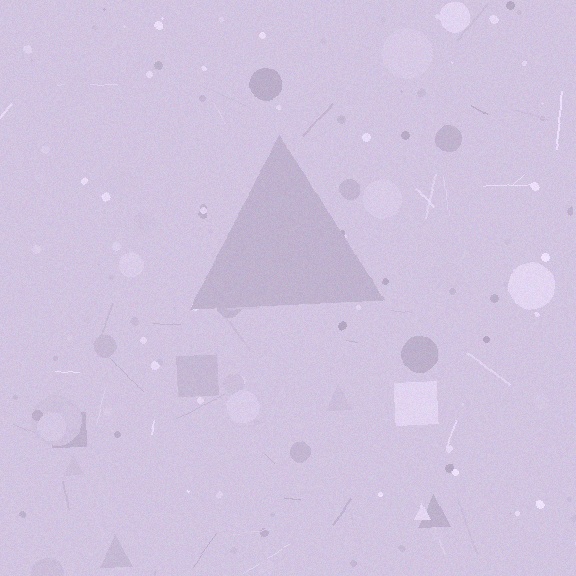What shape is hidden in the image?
A triangle is hidden in the image.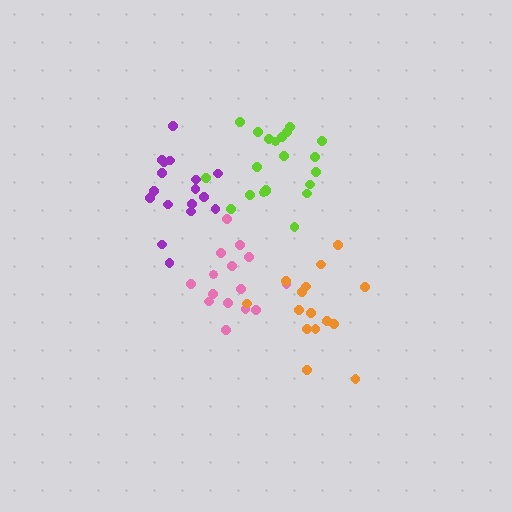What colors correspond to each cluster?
The clusters are colored: pink, orange, lime, purple.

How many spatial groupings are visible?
There are 4 spatial groupings.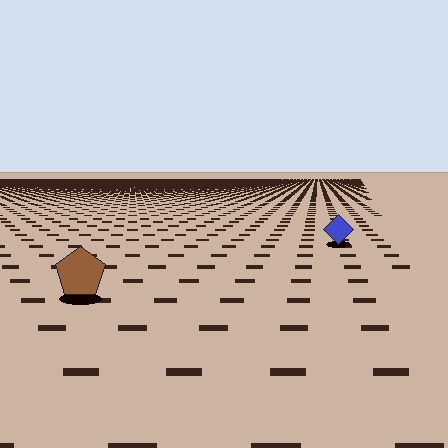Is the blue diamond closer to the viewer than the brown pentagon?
No. The brown pentagon is closer — you can tell from the texture gradient: the ground texture is coarser near it.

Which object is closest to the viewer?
The brown pentagon is closest. The texture marks near it are larger and more spread out.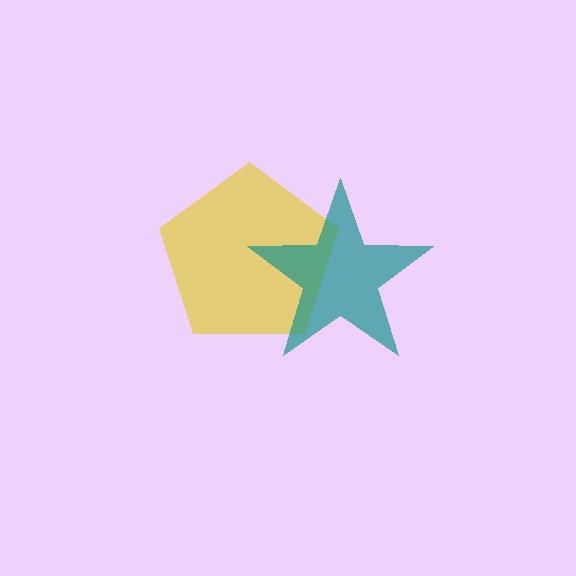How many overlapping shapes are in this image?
There are 2 overlapping shapes in the image.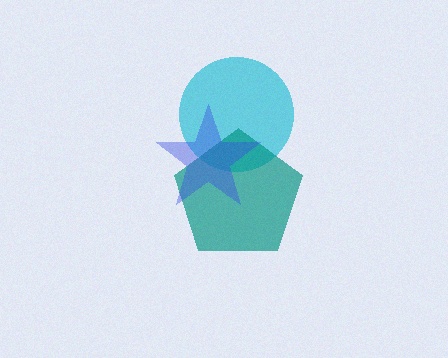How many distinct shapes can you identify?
There are 3 distinct shapes: a cyan circle, a teal pentagon, a blue star.